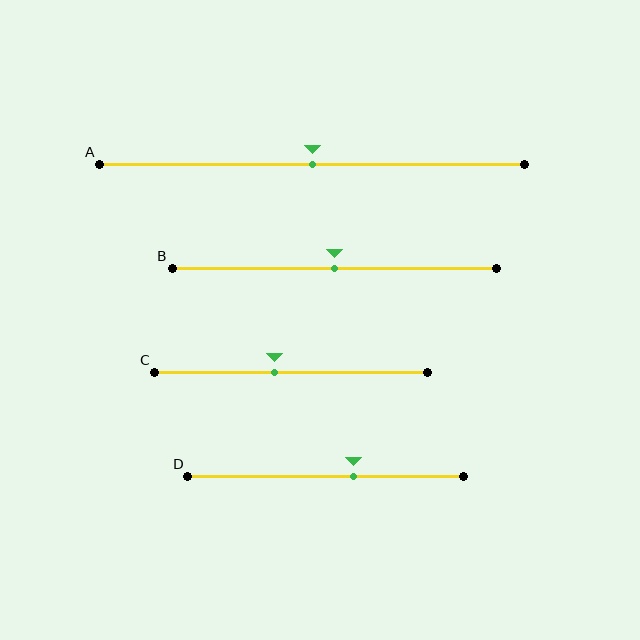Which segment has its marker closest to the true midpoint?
Segment A has its marker closest to the true midpoint.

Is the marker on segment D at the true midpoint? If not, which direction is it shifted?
No, the marker on segment D is shifted to the right by about 10% of the segment length.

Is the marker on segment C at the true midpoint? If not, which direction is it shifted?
No, the marker on segment C is shifted to the left by about 6% of the segment length.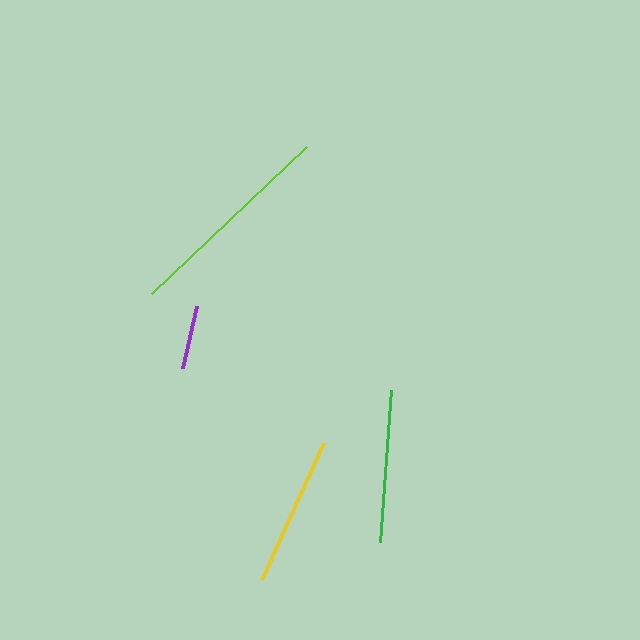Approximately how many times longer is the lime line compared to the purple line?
The lime line is approximately 3.4 times the length of the purple line.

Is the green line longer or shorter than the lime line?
The lime line is longer than the green line.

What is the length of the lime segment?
The lime segment is approximately 213 pixels long.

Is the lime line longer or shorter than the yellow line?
The lime line is longer than the yellow line.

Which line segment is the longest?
The lime line is the longest at approximately 213 pixels.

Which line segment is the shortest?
The purple line is the shortest at approximately 64 pixels.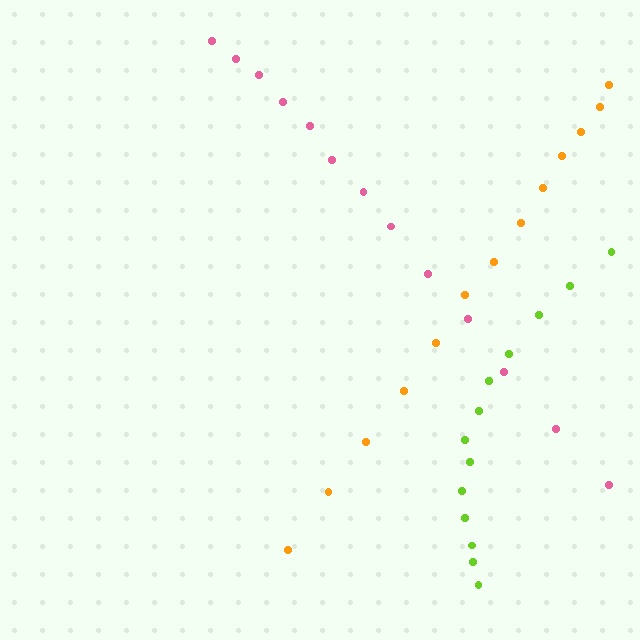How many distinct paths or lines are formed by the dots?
There are 3 distinct paths.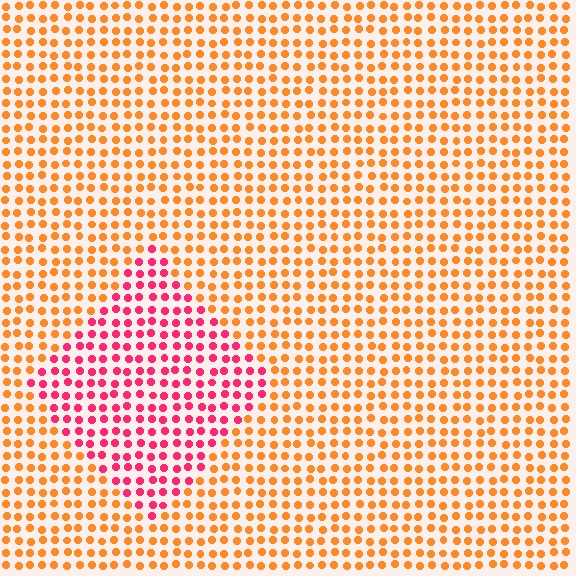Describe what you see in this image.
The image is filled with small orange elements in a uniform arrangement. A diamond-shaped region is visible where the elements are tinted to a slightly different hue, forming a subtle color boundary.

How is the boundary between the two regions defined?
The boundary is defined purely by a slight shift in hue (about 48 degrees). Spacing, size, and orientation are identical on both sides.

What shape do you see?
I see a diamond.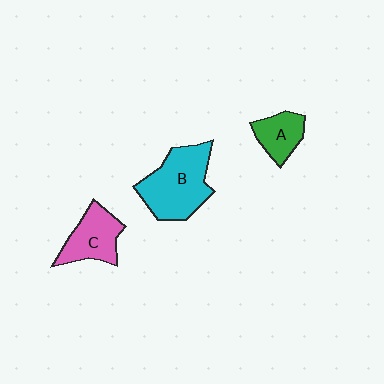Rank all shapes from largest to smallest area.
From largest to smallest: B (cyan), C (pink), A (green).